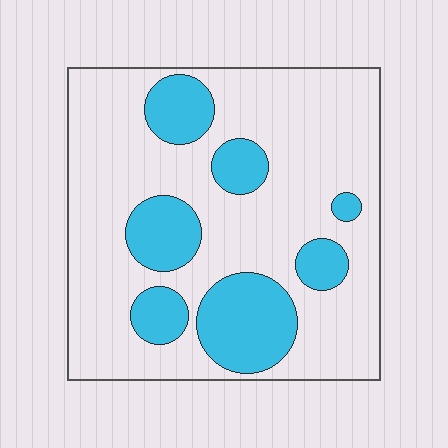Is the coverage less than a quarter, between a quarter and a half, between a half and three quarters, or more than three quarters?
Between a quarter and a half.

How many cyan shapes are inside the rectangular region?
7.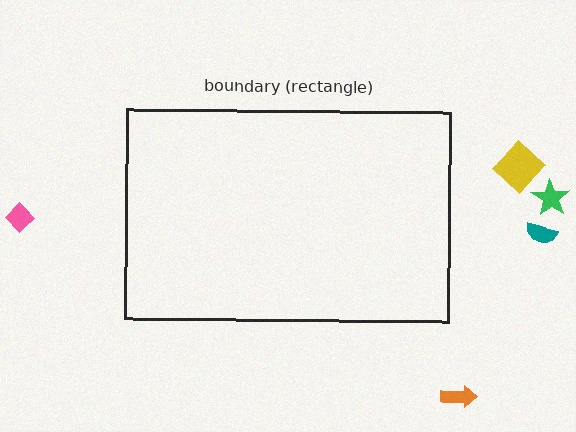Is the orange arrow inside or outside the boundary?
Outside.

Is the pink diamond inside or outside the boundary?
Outside.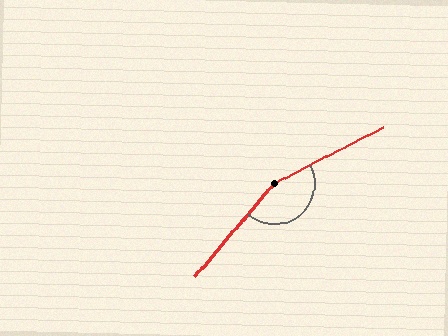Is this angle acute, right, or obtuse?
It is obtuse.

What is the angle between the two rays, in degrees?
Approximately 158 degrees.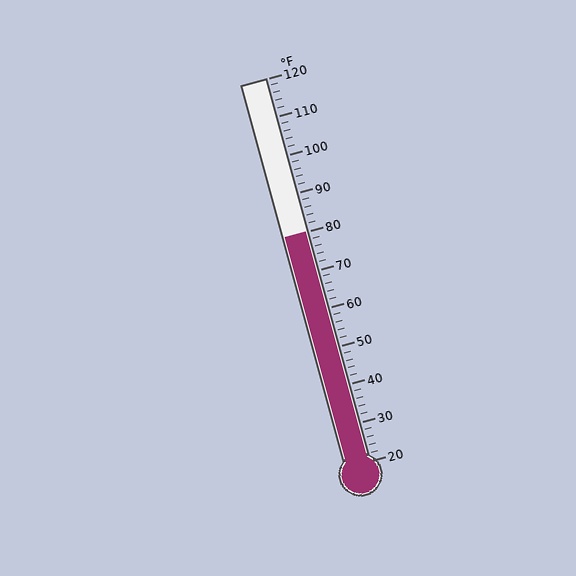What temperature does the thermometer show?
The thermometer shows approximately 80°F.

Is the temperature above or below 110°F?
The temperature is below 110°F.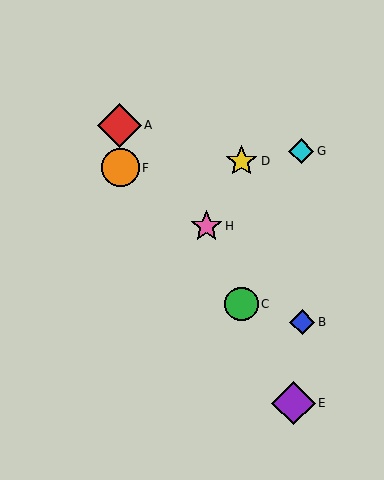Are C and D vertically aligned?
Yes, both are at x≈242.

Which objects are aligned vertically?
Objects C, D are aligned vertically.